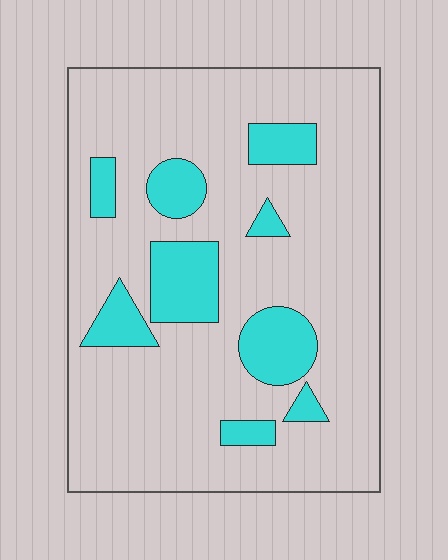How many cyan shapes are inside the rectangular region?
9.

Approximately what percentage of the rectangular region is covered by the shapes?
Approximately 20%.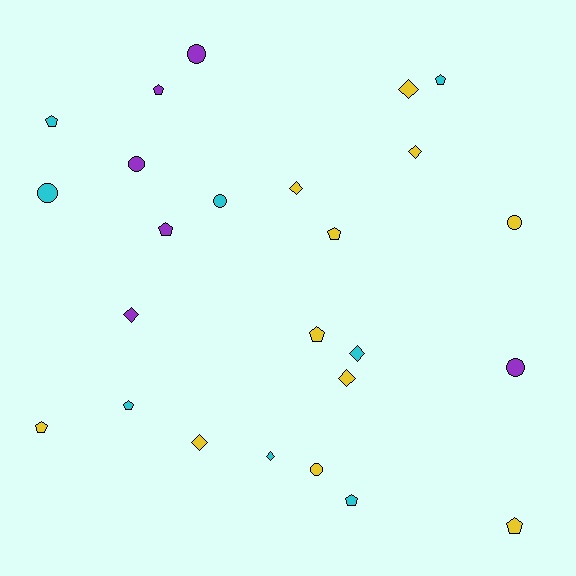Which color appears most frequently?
Yellow, with 11 objects.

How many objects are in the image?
There are 25 objects.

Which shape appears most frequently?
Pentagon, with 10 objects.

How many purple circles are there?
There are 3 purple circles.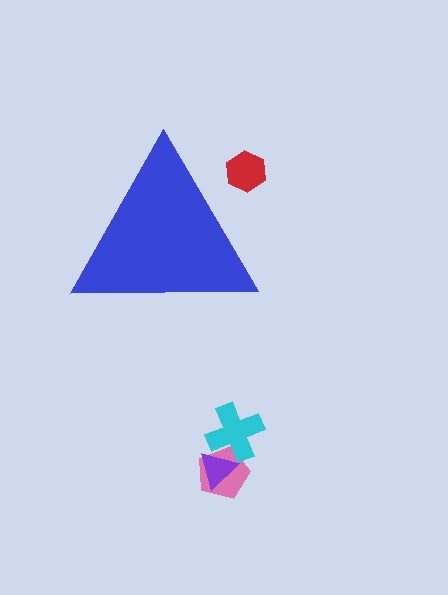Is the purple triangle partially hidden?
No, the purple triangle is fully visible.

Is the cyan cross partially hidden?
No, the cyan cross is fully visible.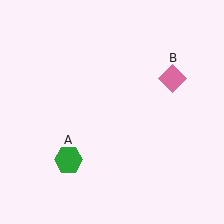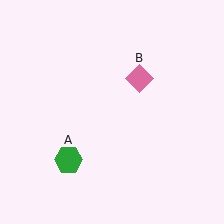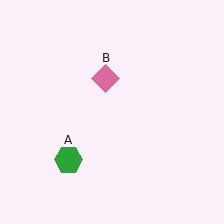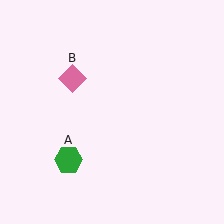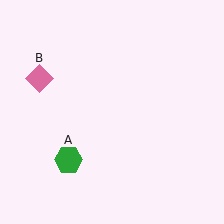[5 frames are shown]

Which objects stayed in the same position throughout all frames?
Green hexagon (object A) remained stationary.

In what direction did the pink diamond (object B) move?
The pink diamond (object B) moved left.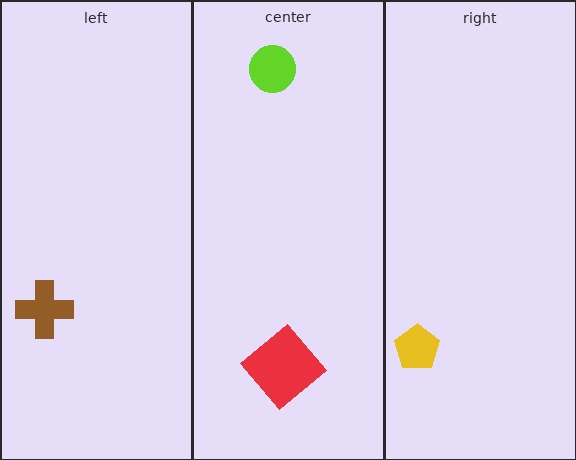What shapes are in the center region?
The lime circle, the red diamond.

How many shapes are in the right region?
1.